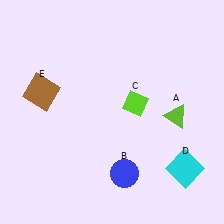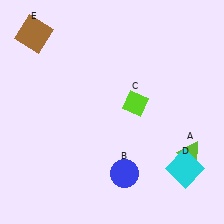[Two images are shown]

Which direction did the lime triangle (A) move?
The lime triangle (A) moved down.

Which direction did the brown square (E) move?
The brown square (E) moved up.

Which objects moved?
The objects that moved are: the lime triangle (A), the brown square (E).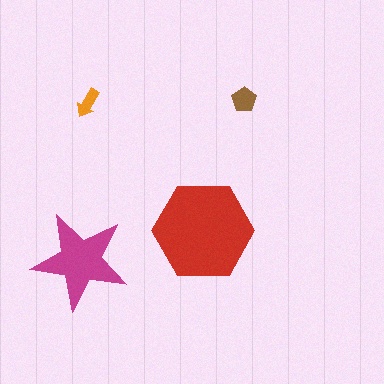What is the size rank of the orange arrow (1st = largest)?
4th.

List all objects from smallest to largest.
The orange arrow, the brown pentagon, the magenta star, the red hexagon.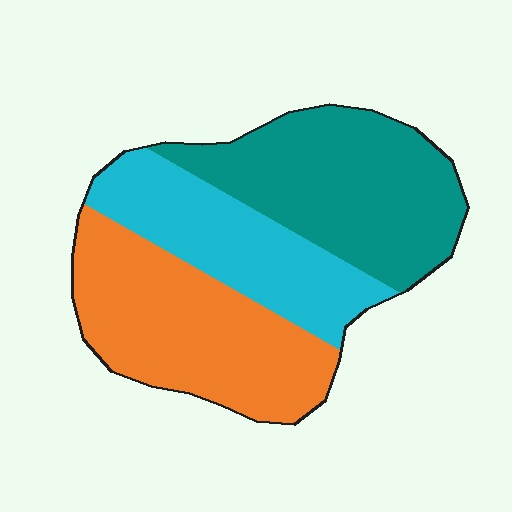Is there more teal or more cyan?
Teal.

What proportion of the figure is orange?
Orange covers roughly 35% of the figure.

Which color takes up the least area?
Cyan, at roughly 25%.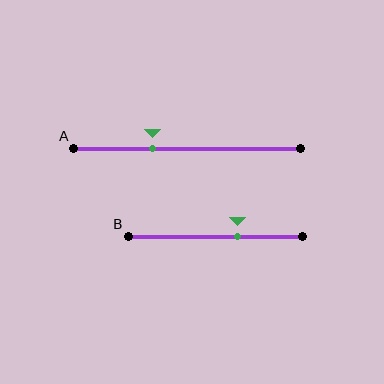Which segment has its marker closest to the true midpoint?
Segment B has its marker closest to the true midpoint.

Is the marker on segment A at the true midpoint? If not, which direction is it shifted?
No, the marker on segment A is shifted to the left by about 15% of the segment length.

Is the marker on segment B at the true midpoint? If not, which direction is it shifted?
No, the marker on segment B is shifted to the right by about 13% of the segment length.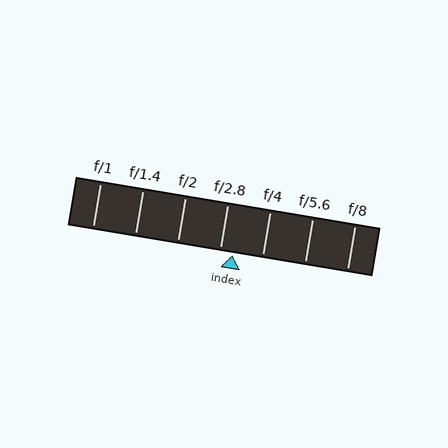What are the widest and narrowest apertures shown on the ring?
The widest aperture shown is f/1 and the narrowest is f/8.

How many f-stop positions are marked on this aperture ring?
There are 7 f-stop positions marked.